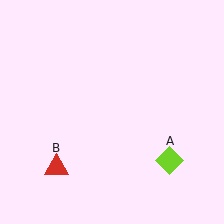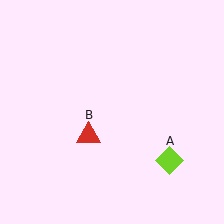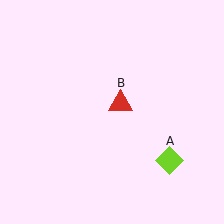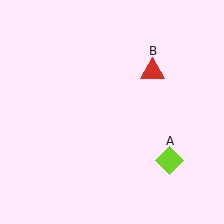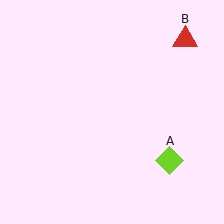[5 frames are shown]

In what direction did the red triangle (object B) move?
The red triangle (object B) moved up and to the right.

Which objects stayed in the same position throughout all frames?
Lime diamond (object A) remained stationary.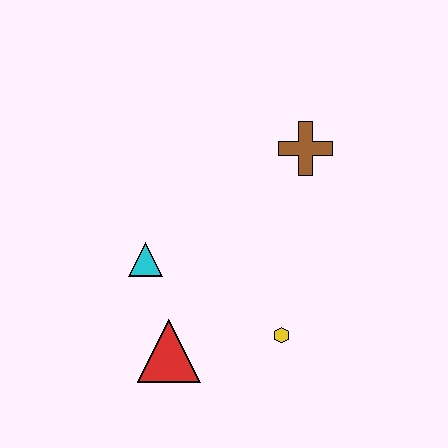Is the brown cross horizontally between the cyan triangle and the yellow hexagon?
No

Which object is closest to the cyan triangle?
The red triangle is closest to the cyan triangle.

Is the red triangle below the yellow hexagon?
Yes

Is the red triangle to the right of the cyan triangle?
Yes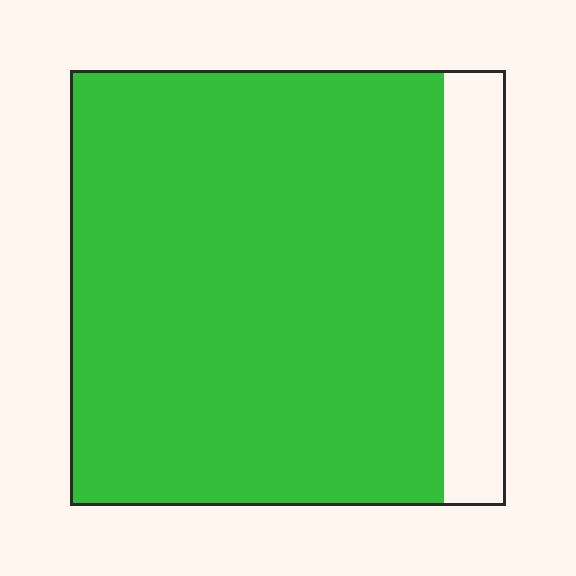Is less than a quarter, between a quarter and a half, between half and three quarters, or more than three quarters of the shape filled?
More than three quarters.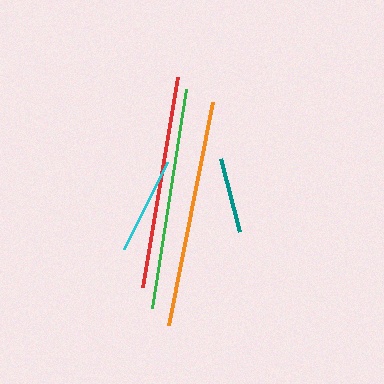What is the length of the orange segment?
The orange segment is approximately 227 pixels long.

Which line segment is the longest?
The orange line is the longest at approximately 227 pixels.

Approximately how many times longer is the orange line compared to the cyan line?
The orange line is approximately 2.3 times the length of the cyan line.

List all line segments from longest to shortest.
From longest to shortest: orange, green, red, cyan, teal.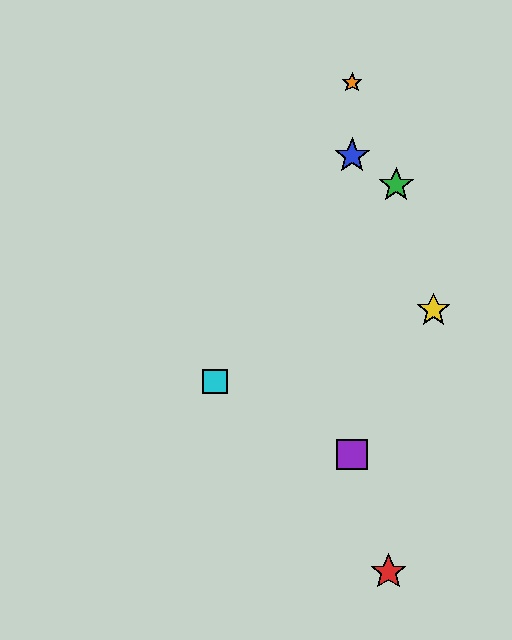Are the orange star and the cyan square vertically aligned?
No, the orange star is at x≈352 and the cyan square is at x≈215.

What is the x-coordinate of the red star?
The red star is at x≈388.